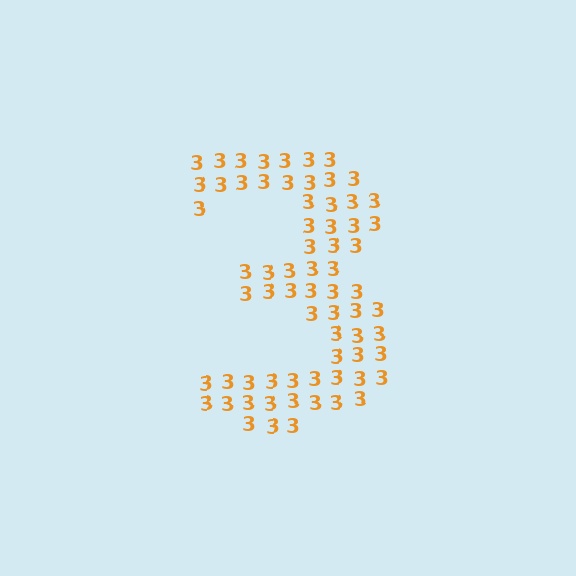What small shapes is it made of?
It is made of small digit 3's.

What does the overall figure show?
The overall figure shows the digit 3.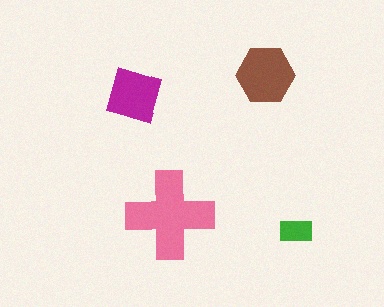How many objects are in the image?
There are 4 objects in the image.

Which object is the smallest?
The green rectangle.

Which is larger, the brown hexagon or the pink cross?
The pink cross.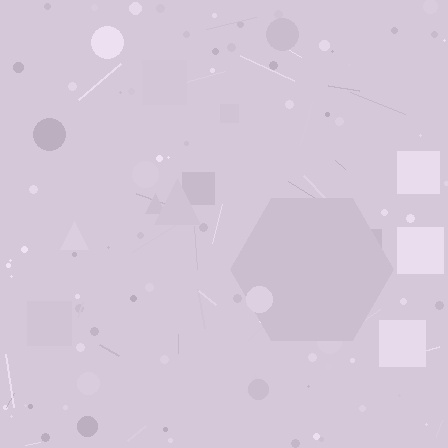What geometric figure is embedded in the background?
A hexagon is embedded in the background.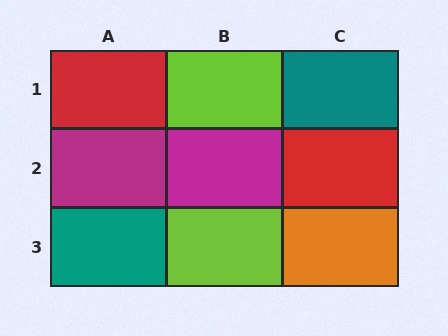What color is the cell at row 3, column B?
Lime.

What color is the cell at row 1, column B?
Lime.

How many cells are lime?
2 cells are lime.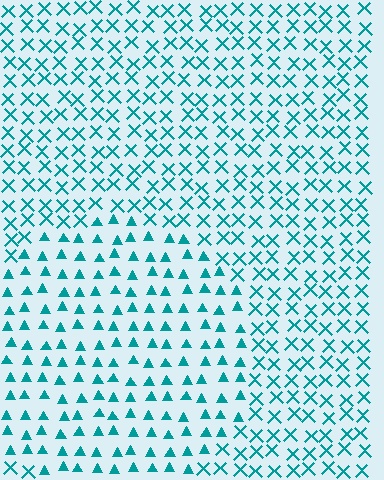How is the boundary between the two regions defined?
The boundary is defined by a change in element shape: triangles inside vs. X marks outside. All elements share the same color and spacing.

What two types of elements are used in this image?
The image uses triangles inside the circle region and X marks outside it.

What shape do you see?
I see a circle.